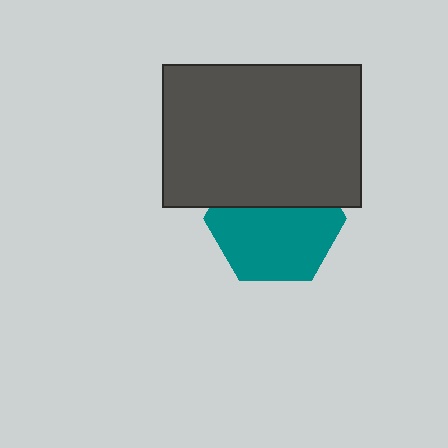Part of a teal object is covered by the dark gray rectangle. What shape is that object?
It is a hexagon.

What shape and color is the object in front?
The object in front is a dark gray rectangle.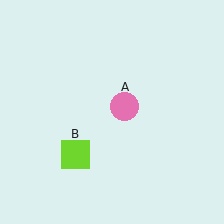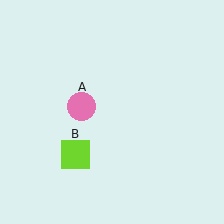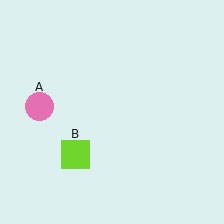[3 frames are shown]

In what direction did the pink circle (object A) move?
The pink circle (object A) moved left.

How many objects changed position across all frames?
1 object changed position: pink circle (object A).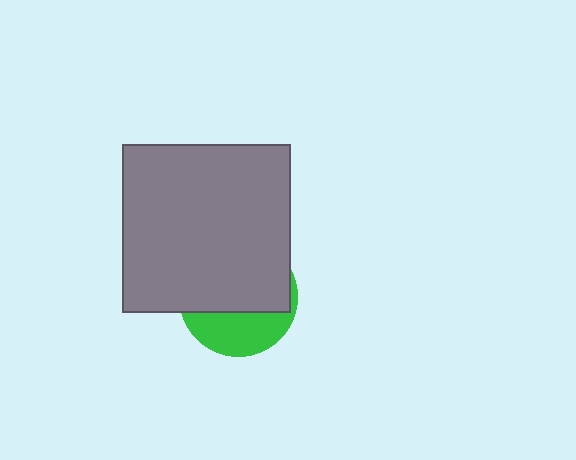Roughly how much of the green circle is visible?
A small part of it is visible (roughly 35%).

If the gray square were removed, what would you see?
You would see the complete green circle.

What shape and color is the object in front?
The object in front is a gray square.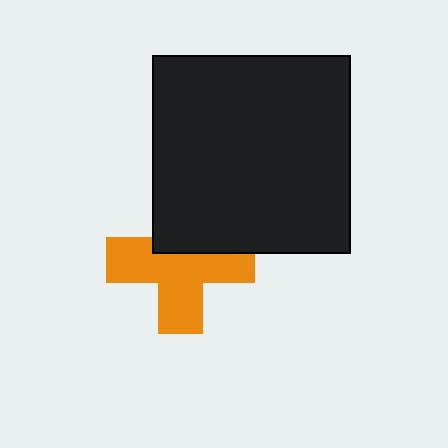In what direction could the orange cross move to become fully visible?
The orange cross could move down. That would shift it out from behind the black square entirely.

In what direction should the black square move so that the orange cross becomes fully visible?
The black square should move up. That is the shortest direction to clear the overlap and leave the orange cross fully visible.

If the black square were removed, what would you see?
You would see the complete orange cross.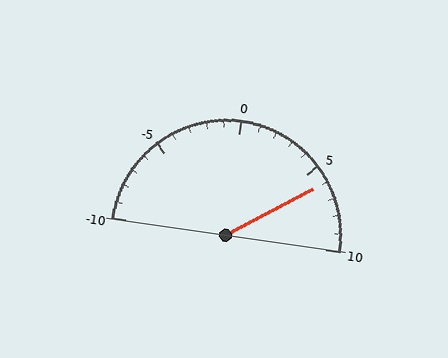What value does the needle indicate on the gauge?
The needle indicates approximately 6.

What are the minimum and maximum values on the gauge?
The gauge ranges from -10 to 10.